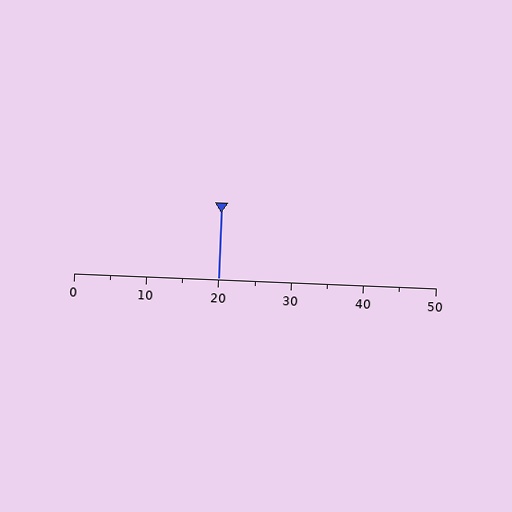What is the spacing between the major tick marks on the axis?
The major ticks are spaced 10 apart.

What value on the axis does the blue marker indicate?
The marker indicates approximately 20.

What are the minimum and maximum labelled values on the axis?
The axis runs from 0 to 50.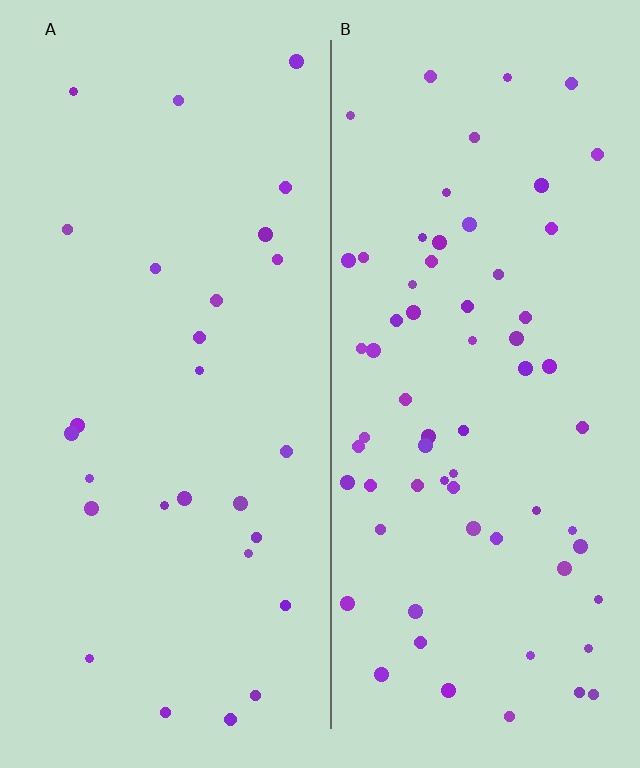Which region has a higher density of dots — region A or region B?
B (the right).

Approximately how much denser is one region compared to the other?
Approximately 2.4× — region B over region A.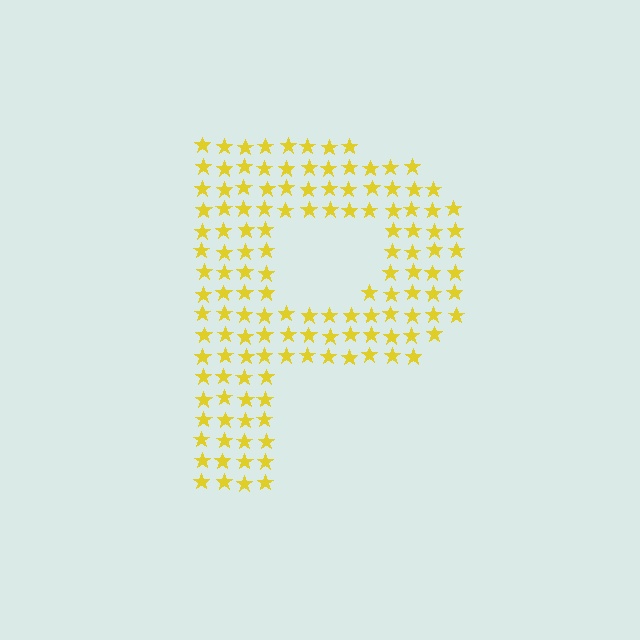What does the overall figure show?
The overall figure shows the letter P.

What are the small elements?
The small elements are stars.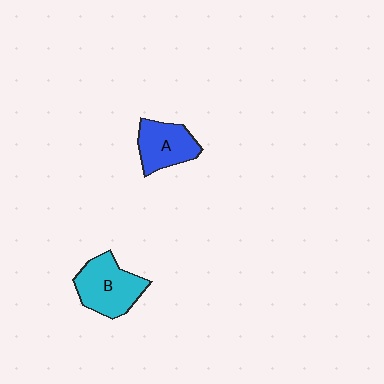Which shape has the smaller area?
Shape A (blue).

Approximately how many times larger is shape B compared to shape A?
Approximately 1.2 times.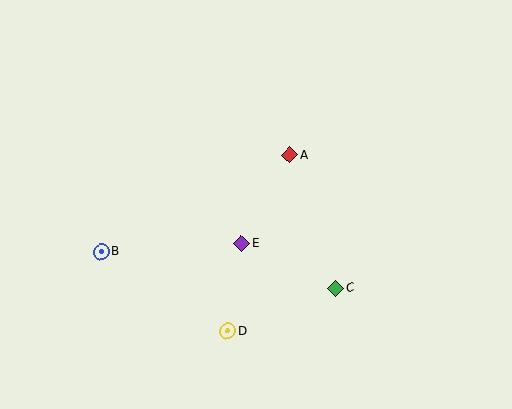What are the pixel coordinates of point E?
Point E is at (241, 243).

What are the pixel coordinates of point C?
Point C is at (336, 288).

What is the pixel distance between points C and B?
The distance between C and B is 238 pixels.